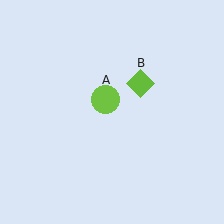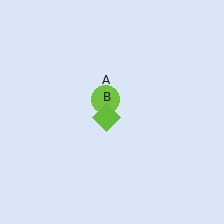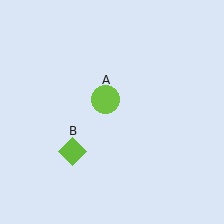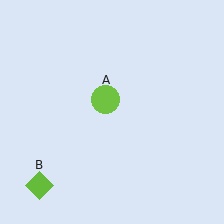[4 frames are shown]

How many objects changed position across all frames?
1 object changed position: lime diamond (object B).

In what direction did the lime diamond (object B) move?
The lime diamond (object B) moved down and to the left.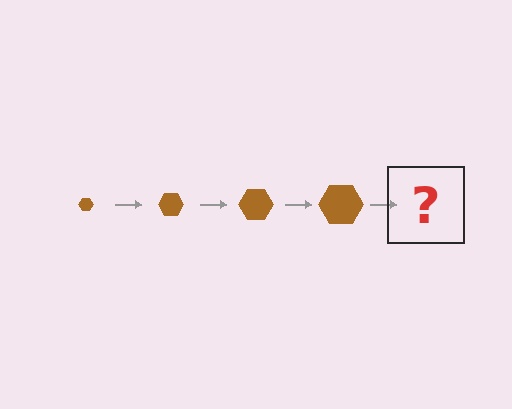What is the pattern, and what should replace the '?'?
The pattern is that the hexagon gets progressively larger each step. The '?' should be a brown hexagon, larger than the previous one.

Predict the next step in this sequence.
The next step is a brown hexagon, larger than the previous one.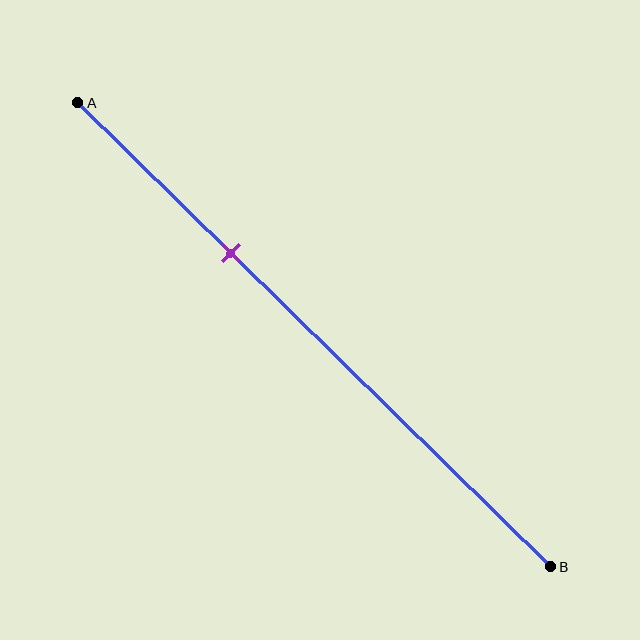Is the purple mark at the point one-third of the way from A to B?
Yes, the mark is approximately at the one-third point.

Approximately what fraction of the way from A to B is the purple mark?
The purple mark is approximately 30% of the way from A to B.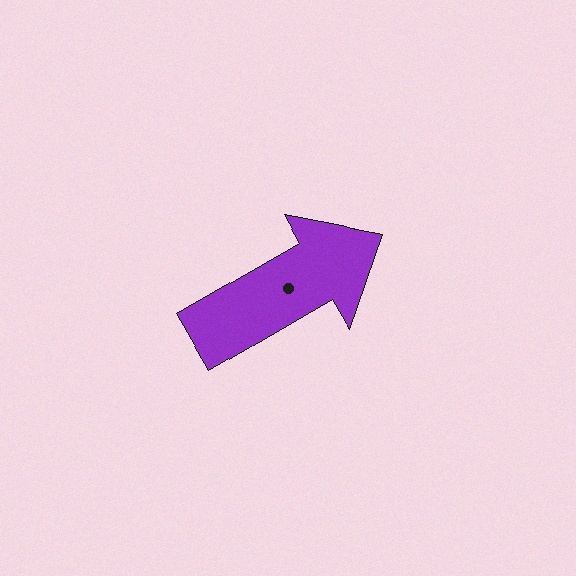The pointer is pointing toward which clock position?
Roughly 2 o'clock.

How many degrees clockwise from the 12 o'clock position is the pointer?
Approximately 60 degrees.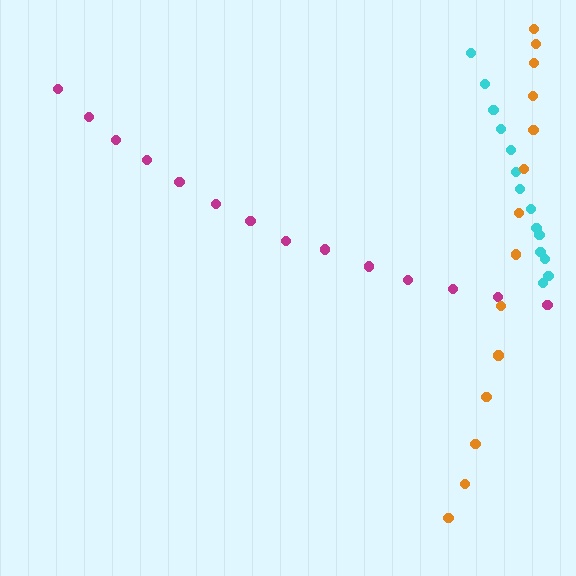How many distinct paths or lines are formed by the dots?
There are 3 distinct paths.